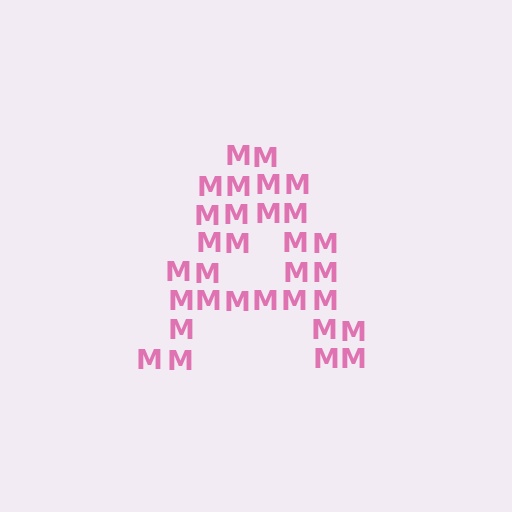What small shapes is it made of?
It is made of small letter M's.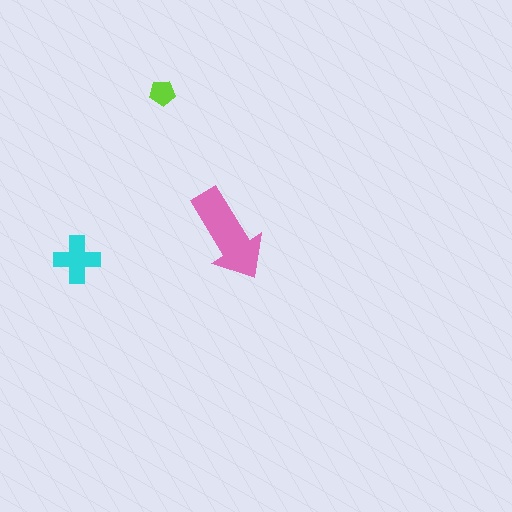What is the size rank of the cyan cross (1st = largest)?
2nd.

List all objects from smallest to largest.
The lime pentagon, the cyan cross, the pink arrow.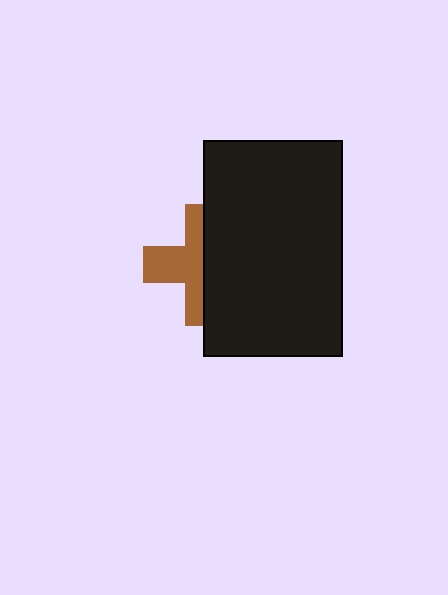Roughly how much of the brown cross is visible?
About half of it is visible (roughly 48%).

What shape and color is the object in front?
The object in front is a black rectangle.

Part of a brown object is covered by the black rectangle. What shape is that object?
It is a cross.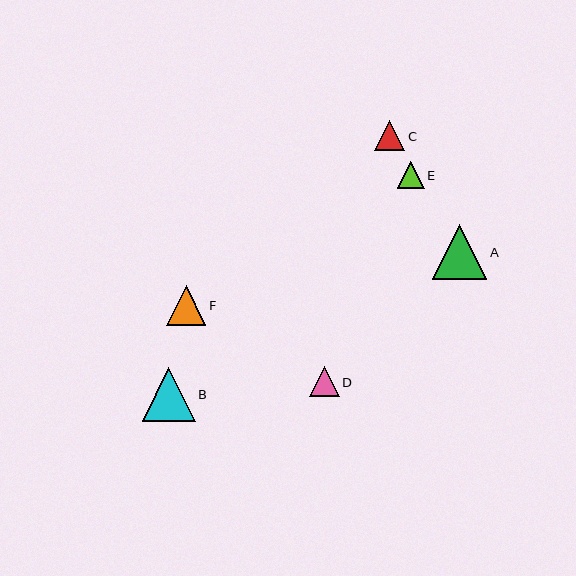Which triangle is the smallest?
Triangle E is the smallest with a size of approximately 27 pixels.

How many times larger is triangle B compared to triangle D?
Triangle B is approximately 1.8 times the size of triangle D.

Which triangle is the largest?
Triangle A is the largest with a size of approximately 55 pixels.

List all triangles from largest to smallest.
From largest to smallest: A, B, F, D, C, E.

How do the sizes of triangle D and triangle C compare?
Triangle D and triangle C are approximately the same size.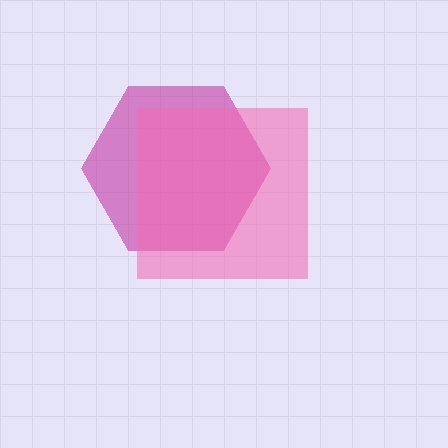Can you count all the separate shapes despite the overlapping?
Yes, there are 2 separate shapes.